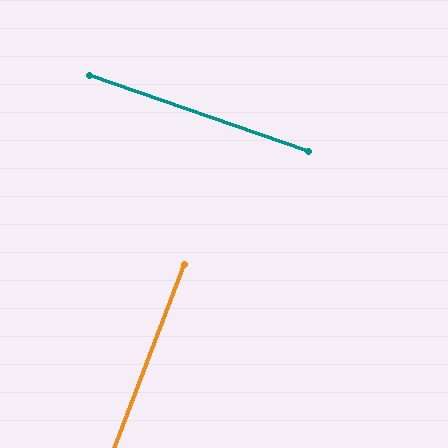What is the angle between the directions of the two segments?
Approximately 88 degrees.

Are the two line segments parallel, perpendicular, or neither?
Perpendicular — they meet at approximately 88°.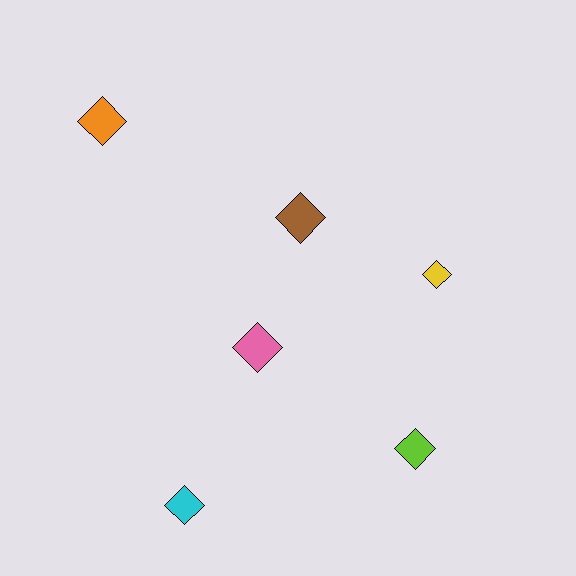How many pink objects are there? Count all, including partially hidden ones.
There is 1 pink object.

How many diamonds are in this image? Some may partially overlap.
There are 6 diamonds.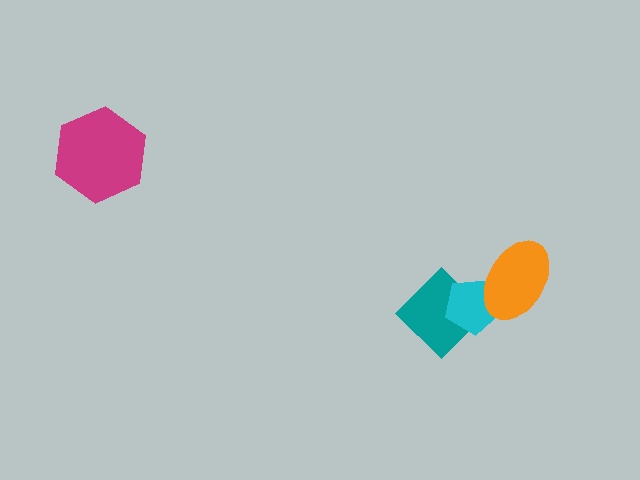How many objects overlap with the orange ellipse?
1 object overlaps with the orange ellipse.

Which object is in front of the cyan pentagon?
The orange ellipse is in front of the cyan pentagon.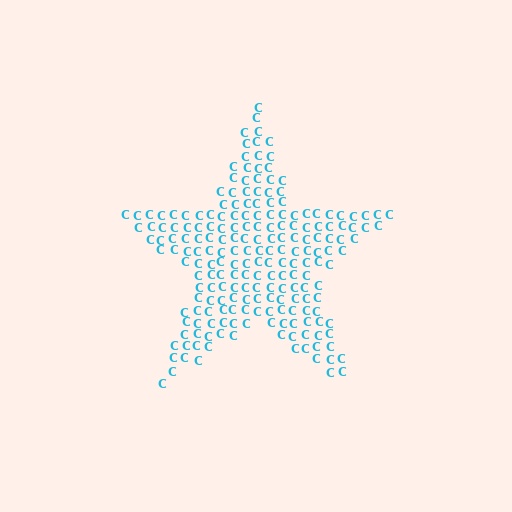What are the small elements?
The small elements are letter C's.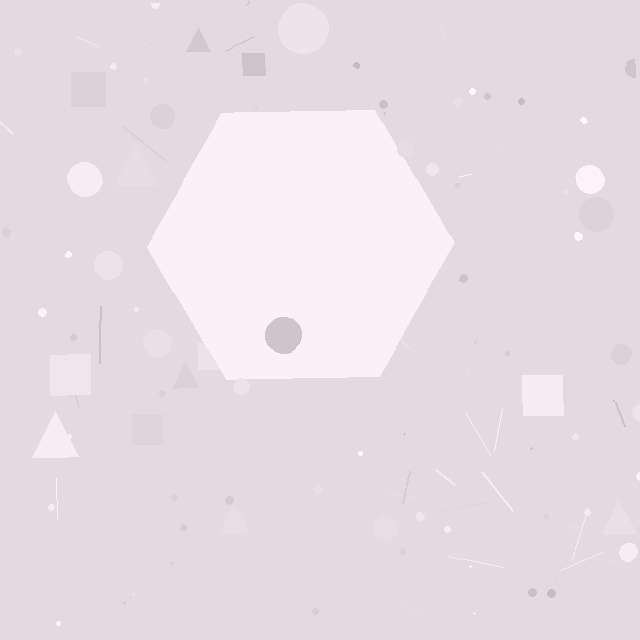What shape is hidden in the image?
A hexagon is hidden in the image.